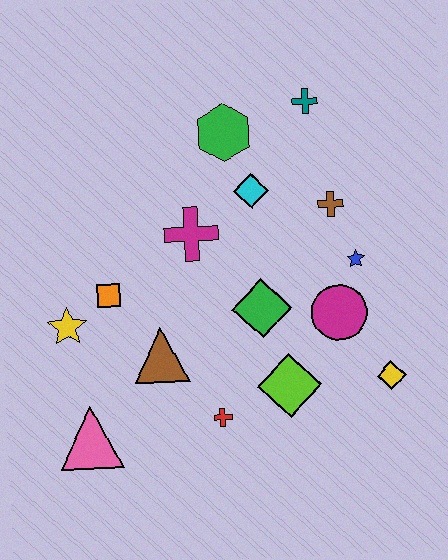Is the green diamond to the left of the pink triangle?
No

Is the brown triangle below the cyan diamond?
Yes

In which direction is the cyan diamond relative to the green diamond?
The cyan diamond is above the green diamond.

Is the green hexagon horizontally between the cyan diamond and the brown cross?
No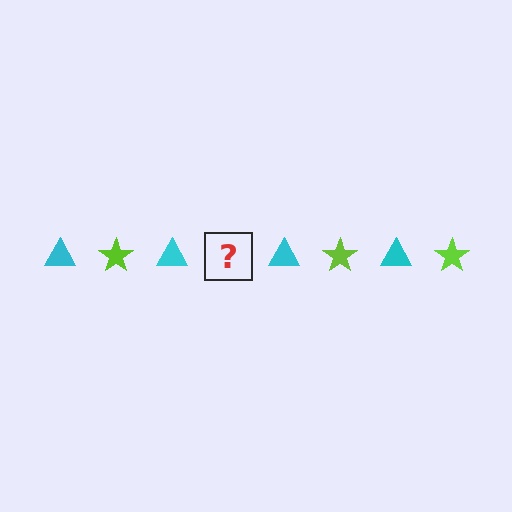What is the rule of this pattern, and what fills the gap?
The rule is that the pattern alternates between cyan triangle and lime star. The gap should be filled with a lime star.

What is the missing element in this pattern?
The missing element is a lime star.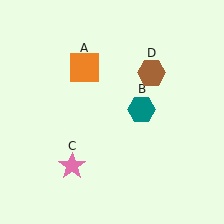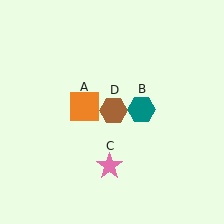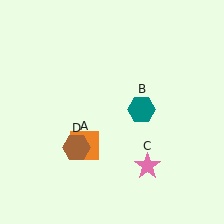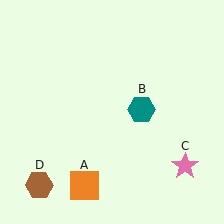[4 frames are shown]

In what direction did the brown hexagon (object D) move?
The brown hexagon (object D) moved down and to the left.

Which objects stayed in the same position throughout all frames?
Teal hexagon (object B) remained stationary.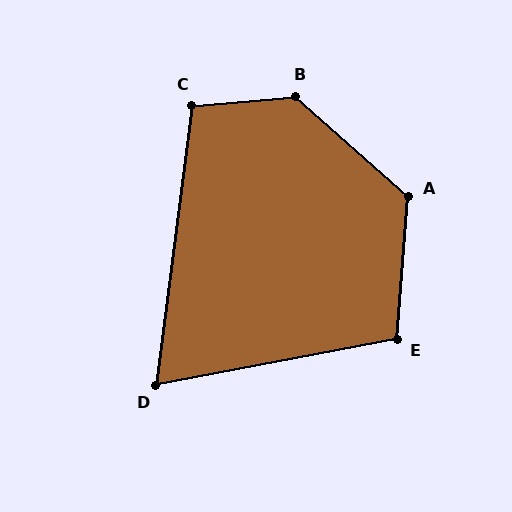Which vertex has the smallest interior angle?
D, at approximately 72 degrees.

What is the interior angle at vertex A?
Approximately 127 degrees (obtuse).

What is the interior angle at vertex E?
Approximately 106 degrees (obtuse).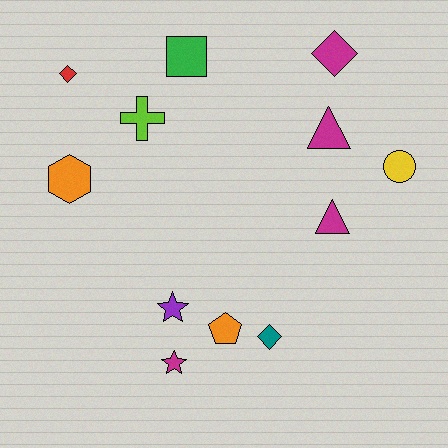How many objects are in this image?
There are 12 objects.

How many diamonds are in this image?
There are 3 diamonds.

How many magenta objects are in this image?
There are 4 magenta objects.